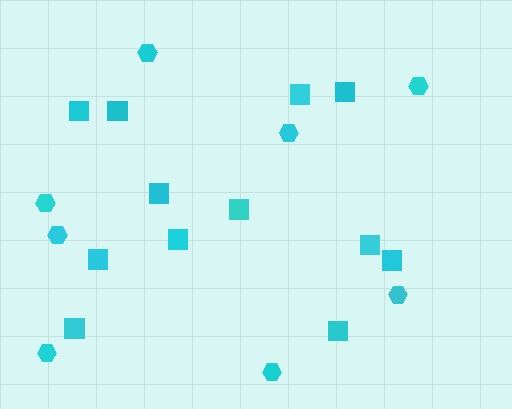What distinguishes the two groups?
There are 2 groups: one group of squares (12) and one group of hexagons (8).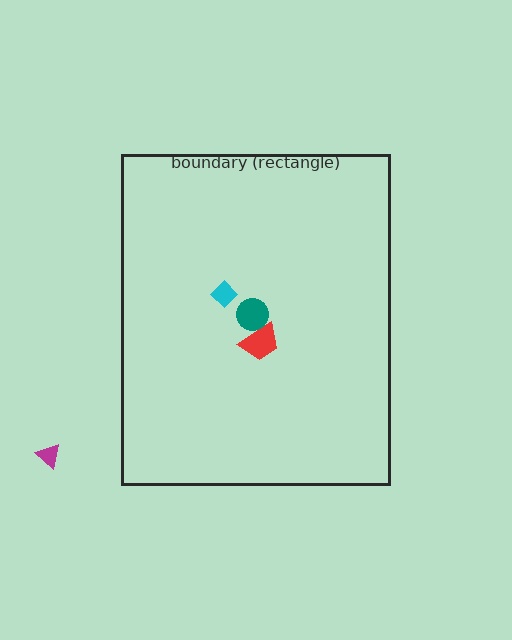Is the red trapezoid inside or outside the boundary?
Inside.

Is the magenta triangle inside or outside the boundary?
Outside.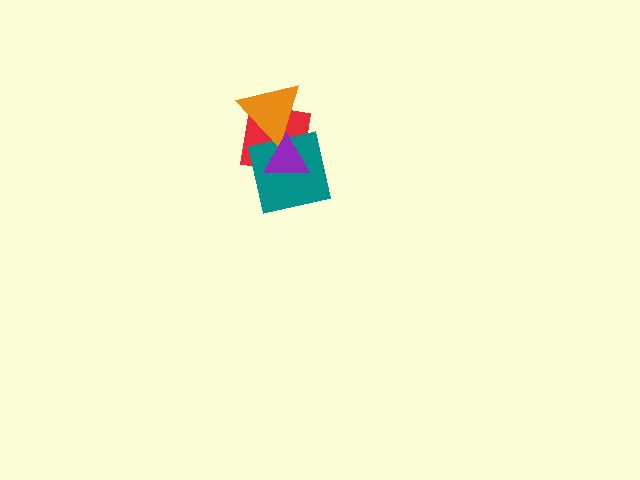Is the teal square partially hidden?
Yes, it is partially covered by another shape.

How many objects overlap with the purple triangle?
3 objects overlap with the purple triangle.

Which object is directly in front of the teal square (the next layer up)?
The orange triangle is directly in front of the teal square.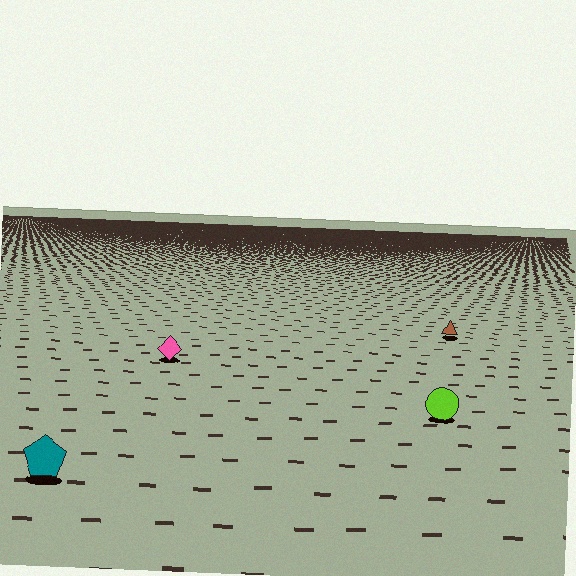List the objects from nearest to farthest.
From nearest to farthest: the teal pentagon, the lime circle, the pink diamond, the brown triangle.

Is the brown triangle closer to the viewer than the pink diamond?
No. The pink diamond is closer — you can tell from the texture gradient: the ground texture is coarser near it.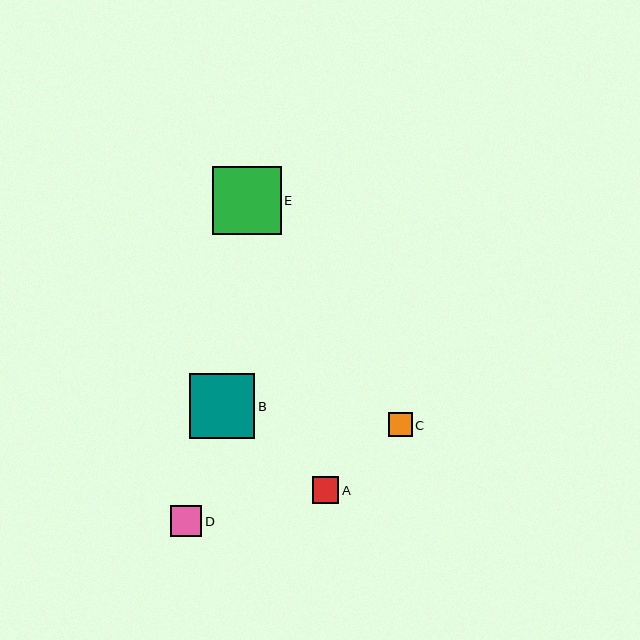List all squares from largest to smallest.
From largest to smallest: E, B, D, A, C.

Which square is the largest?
Square E is the largest with a size of approximately 68 pixels.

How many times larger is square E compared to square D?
Square E is approximately 2.2 times the size of square D.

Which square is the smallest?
Square C is the smallest with a size of approximately 24 pixels.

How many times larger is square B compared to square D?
Square B is approximately 2.1 times the size of square D.